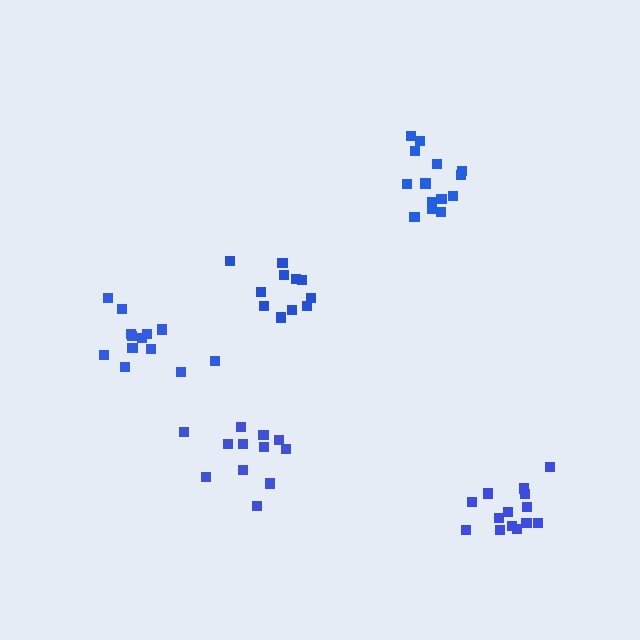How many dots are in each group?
Group 1: 11 dots, Group 2: 13 dots, Group 3: 14 dots, Group 4: 12 dots, Group 5: 14 dots (64 total).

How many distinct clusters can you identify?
There are 5 distinct clusters.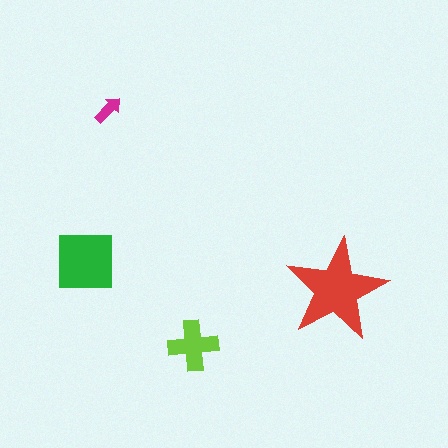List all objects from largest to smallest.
The red star, the green square, the lime cross, the magenta arrow.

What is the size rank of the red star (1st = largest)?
1st.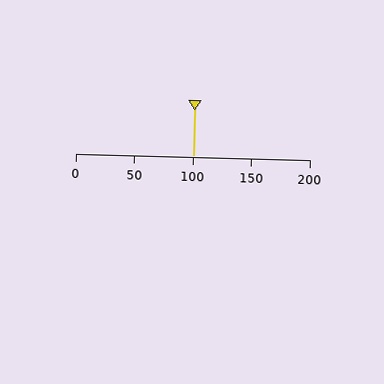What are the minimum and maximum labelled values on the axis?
The axis runs from 0 to 200.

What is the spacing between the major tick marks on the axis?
The major ticks are spaced 50 apart.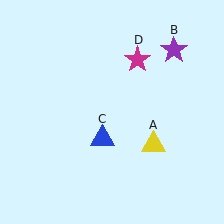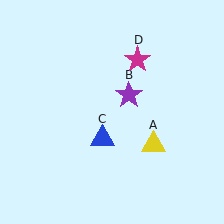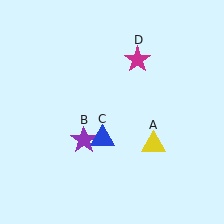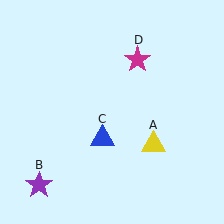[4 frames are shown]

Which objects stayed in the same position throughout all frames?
Yellow triangle (object A) and blue triangle (object C) and magenta star (object D) remained stationary.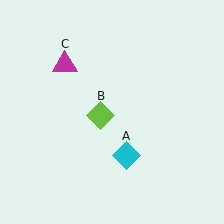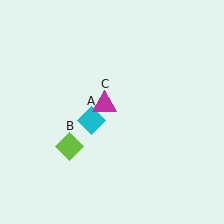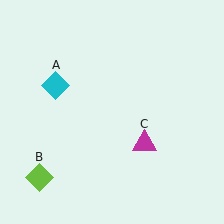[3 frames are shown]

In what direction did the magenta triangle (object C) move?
The magenta triangle (object C) moved down and to the right.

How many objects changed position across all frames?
3 objects changed position: cyan diamond (object A), lime diamond (object B), magenta triangle (object C).